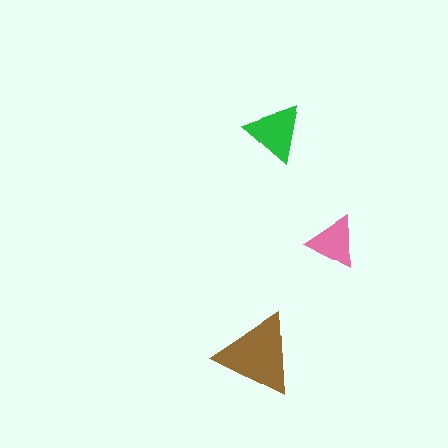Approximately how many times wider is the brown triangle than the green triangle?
About 1.5 times wider.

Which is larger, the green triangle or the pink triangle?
The green one.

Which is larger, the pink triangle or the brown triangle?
The brown one.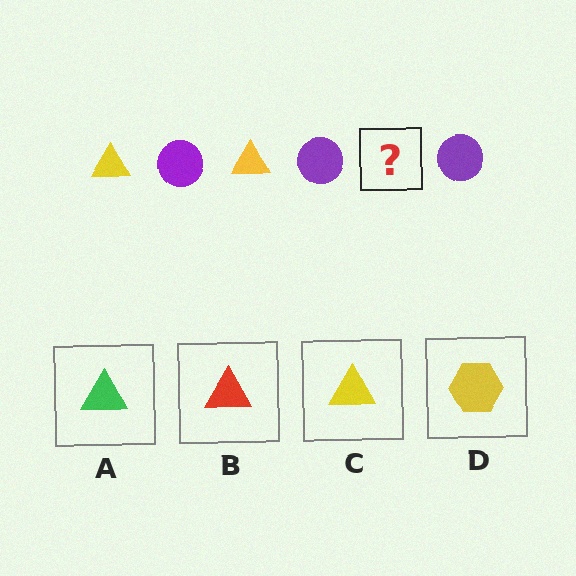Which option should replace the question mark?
Option C.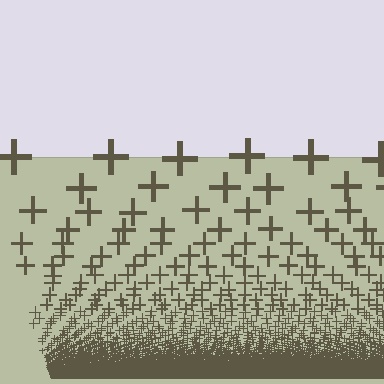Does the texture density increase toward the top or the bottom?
Density increases toward the bottom.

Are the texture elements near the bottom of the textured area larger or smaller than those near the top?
Smaller. The gradient is inverted — elements near the bottom are smaller and denser.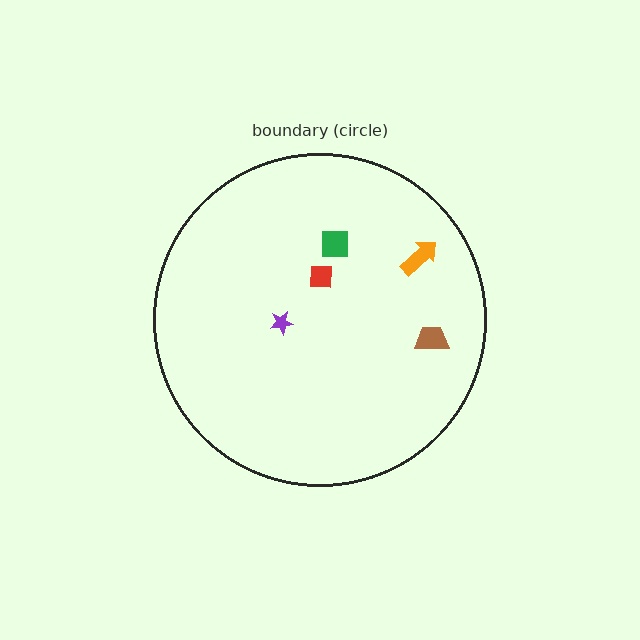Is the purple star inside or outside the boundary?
Inside.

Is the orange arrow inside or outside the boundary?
Inside.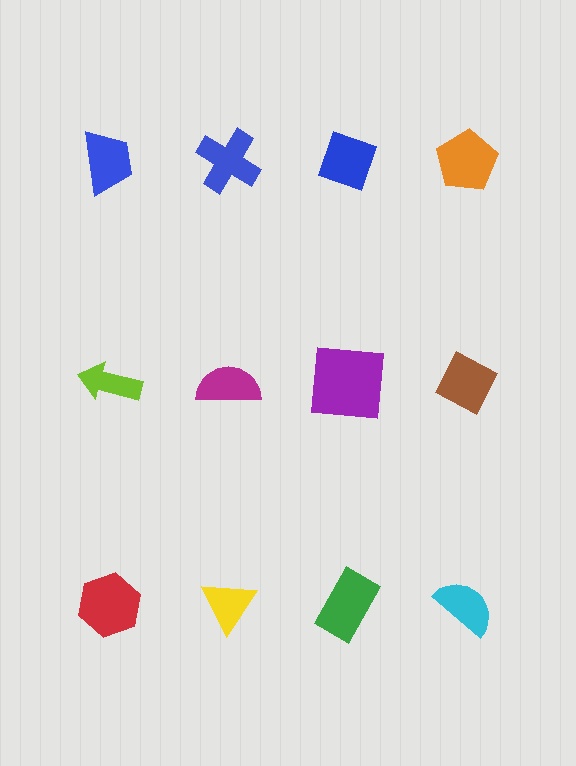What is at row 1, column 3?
A blue diamond.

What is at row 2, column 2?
A magenta semicircle.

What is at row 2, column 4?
A brown diamond.